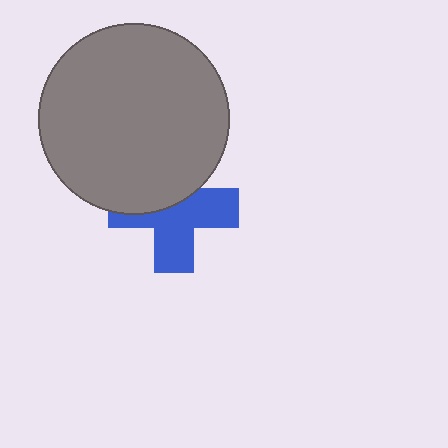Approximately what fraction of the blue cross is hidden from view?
Roughly 42% of the blue cross is hidden behind the gray circle.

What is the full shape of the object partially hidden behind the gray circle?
The partially hidden object is a blue cross.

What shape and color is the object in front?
The object in front is a gray circle.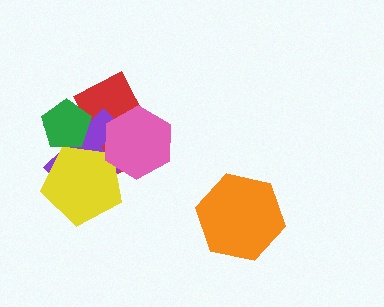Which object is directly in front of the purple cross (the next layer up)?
The yellow pentagon is directly in front of the purple cross.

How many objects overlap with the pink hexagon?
3 objects overlap with the pink hexagon.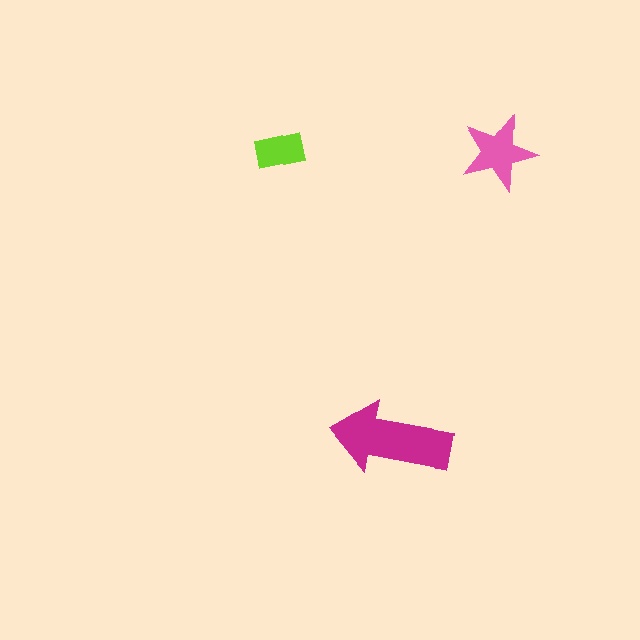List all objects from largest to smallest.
The magenta arrow, the pink star, the lime rectangle.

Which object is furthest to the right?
The pink star is rightmost.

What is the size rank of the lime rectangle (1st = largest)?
3rd.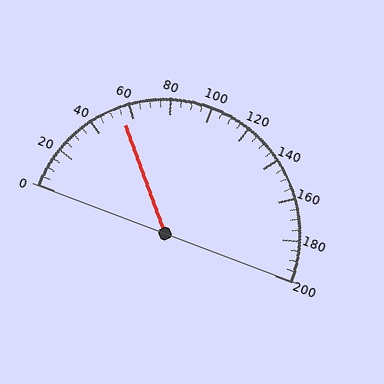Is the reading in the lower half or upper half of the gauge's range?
The reading is in the lower half of the range (0 to 200).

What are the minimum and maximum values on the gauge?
The gauge ranges from 0 to 200.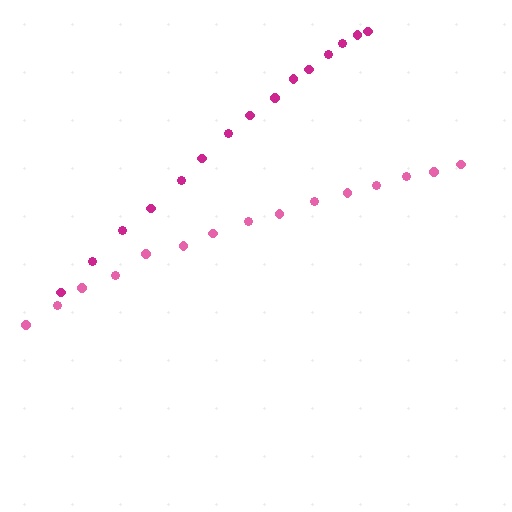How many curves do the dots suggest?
There are 2 distinct paths.